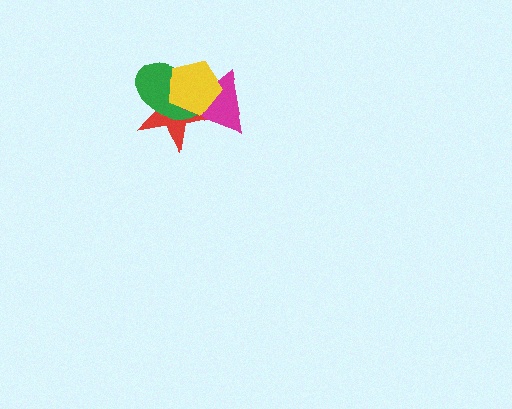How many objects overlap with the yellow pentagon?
3 objects overlap with the yellow pentagon.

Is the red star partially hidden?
Yes, it is partially covered by another shape.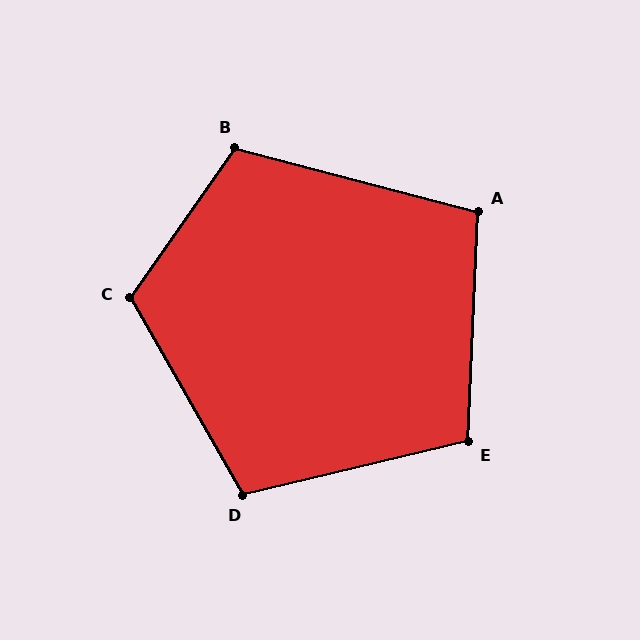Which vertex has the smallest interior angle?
A, at approximately 102 degrees.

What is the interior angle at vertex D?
Approximately 106 degrees (obtuse).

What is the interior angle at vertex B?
Approximately 111 degrees (obtuse).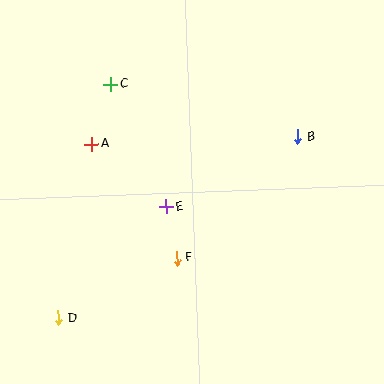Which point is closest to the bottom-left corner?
Point D is closest to the bottom-left corner.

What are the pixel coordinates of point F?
Point F is at (177, 258).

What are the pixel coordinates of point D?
Point D is at (58, 318).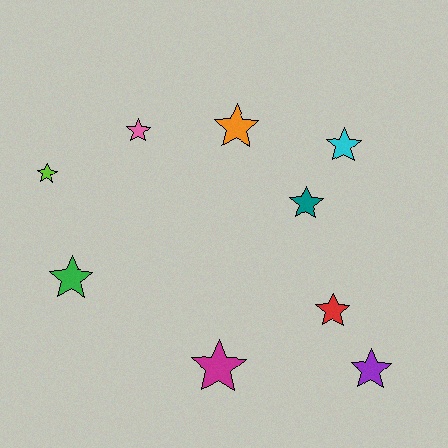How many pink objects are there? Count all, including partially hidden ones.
There is 1 pink object.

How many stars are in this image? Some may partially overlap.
There are 9 stars.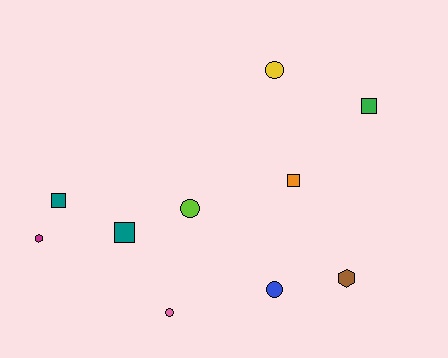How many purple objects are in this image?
There are no purple objects.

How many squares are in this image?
There are 4 squares.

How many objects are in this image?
There are 10 objects.